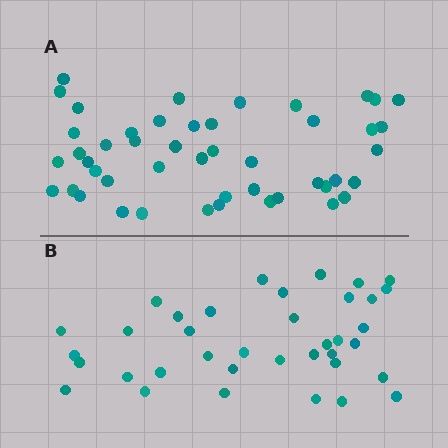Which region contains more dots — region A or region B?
Region A (the top region) has more dots.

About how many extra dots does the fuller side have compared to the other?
Region A has roughly 10 or so more dots than region B.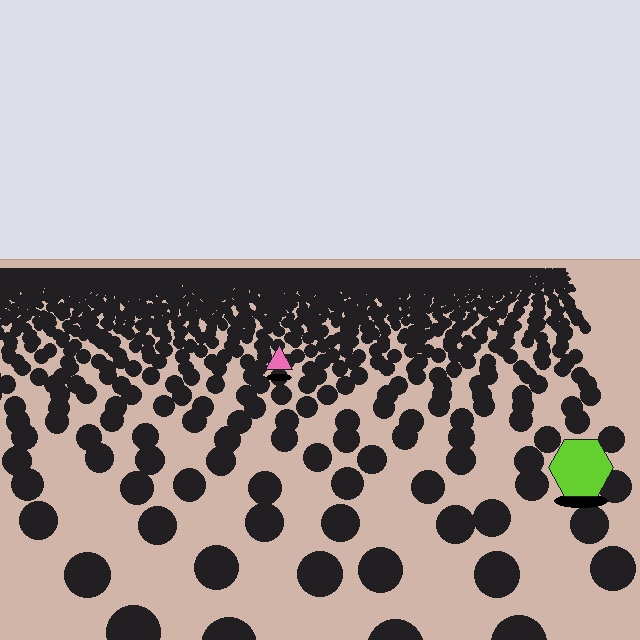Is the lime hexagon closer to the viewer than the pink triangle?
Yes. The lime hexagon is closer — you can tell from the texture gradient: the ground texture is coarser near it.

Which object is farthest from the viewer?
The pink triangle is farthest from the viewer. It appears smaller and the ground texture around it is denser.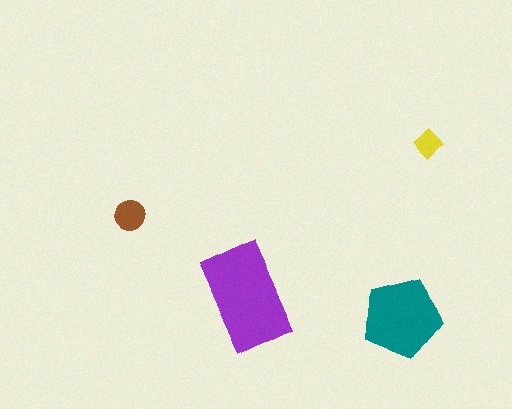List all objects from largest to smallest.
The purple rectangle, the teal pentagon, the brown circle, the yellow diamond.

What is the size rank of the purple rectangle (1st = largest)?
1st.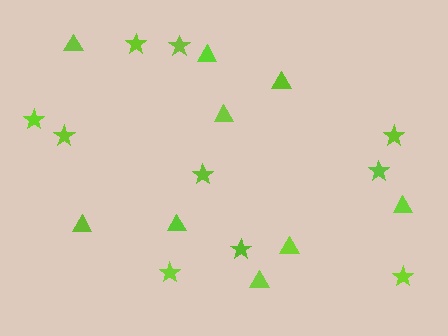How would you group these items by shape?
There are 2 groups: one group of stars (10) and one group of triangles (9).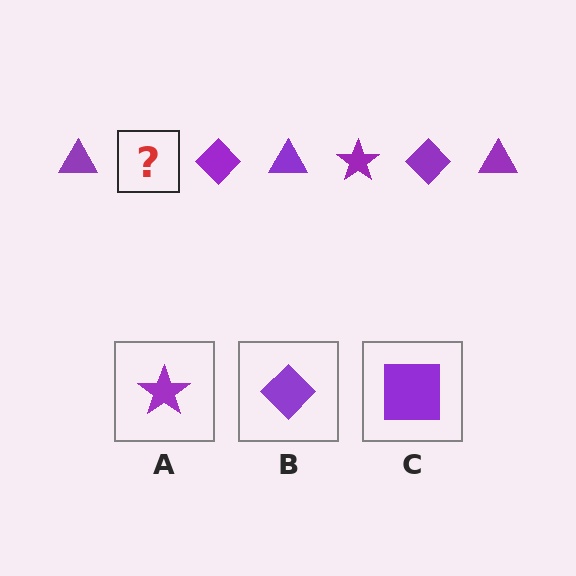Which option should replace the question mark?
Option A.